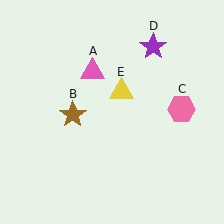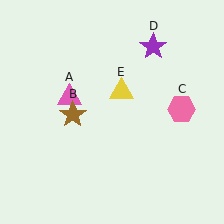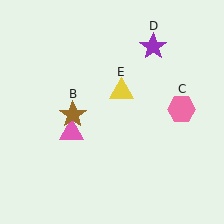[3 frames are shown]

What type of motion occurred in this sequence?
The pink triangle (object A) rotated counterclockwise around the center of the scene.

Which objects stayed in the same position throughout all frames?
Brown star (object B) and pink hexagon (object C) and purple star (object D) and yellow triangle (object E) remained stationary.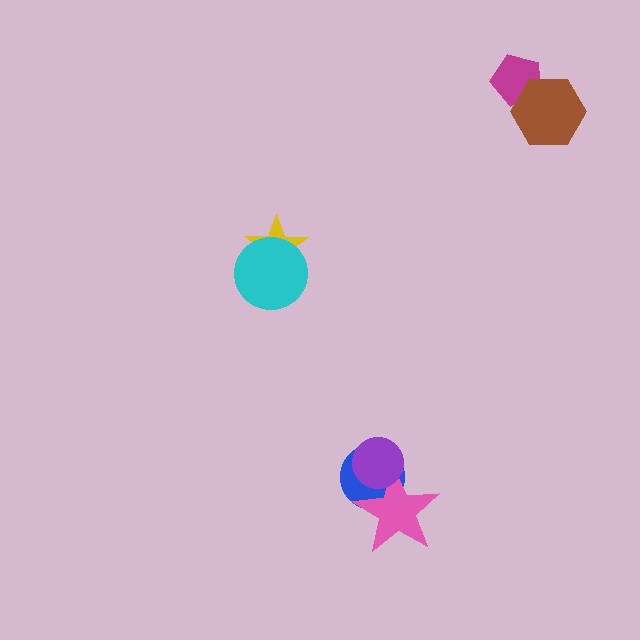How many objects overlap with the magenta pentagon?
1 object overlaps with the magenta pentagon.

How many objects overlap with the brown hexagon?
1 object overlaps with the brown hexagon.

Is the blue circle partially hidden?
Yes, it is partially covered by another shape.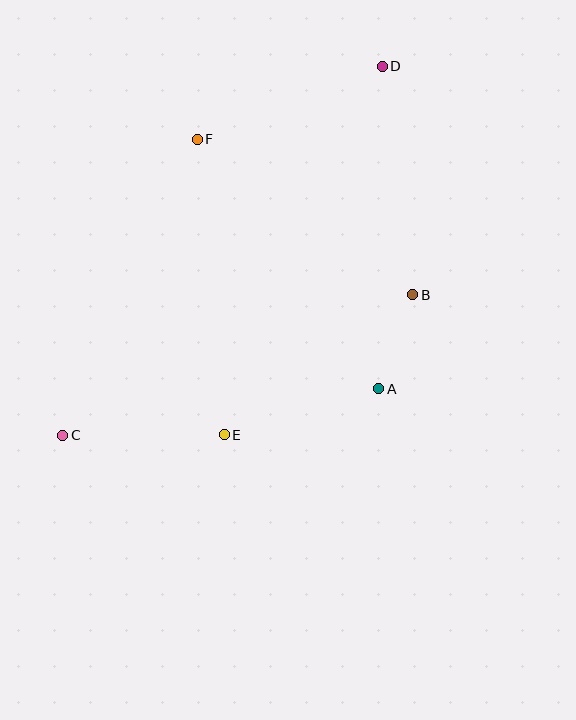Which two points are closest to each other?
Points A and B are closest to each other.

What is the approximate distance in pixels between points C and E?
The distance between C and E is approximately 161 pixels.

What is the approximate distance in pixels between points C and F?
The distance between C and F is approximately 325 pixels.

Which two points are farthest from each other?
Points C and D are farthest from each other.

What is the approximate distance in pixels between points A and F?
The distance between A and F is approximately 308 pixels.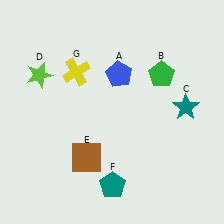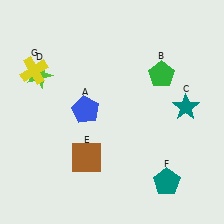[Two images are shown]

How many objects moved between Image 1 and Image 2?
3 objects moved between the two images.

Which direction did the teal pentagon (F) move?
The teal pentagon (F) moved right.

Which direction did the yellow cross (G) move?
The yellow cross (G) moved left.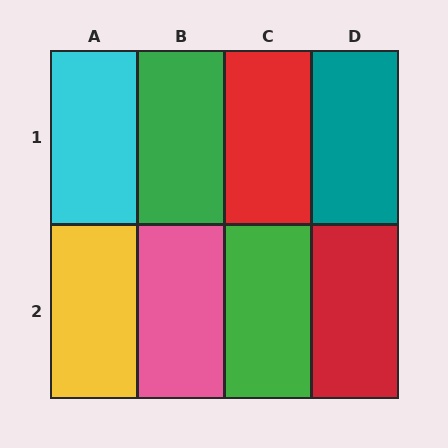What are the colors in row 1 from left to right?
Cyan, green, red, teal.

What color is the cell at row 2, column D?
Red.